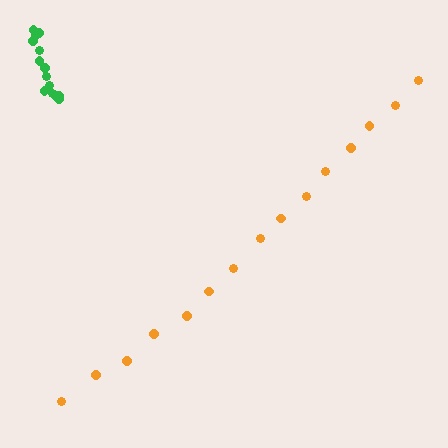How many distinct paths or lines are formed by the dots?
There are 2 distinct paths.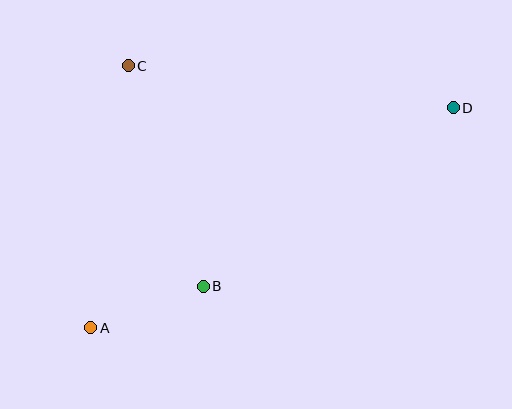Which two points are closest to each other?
Points A and B are closest to each other.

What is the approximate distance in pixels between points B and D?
The distance between B and D is approximately 307 pixels.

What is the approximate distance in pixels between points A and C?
The distance between A and C is approximately 264 pixels.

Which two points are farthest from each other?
Points A and D are farthest from each other.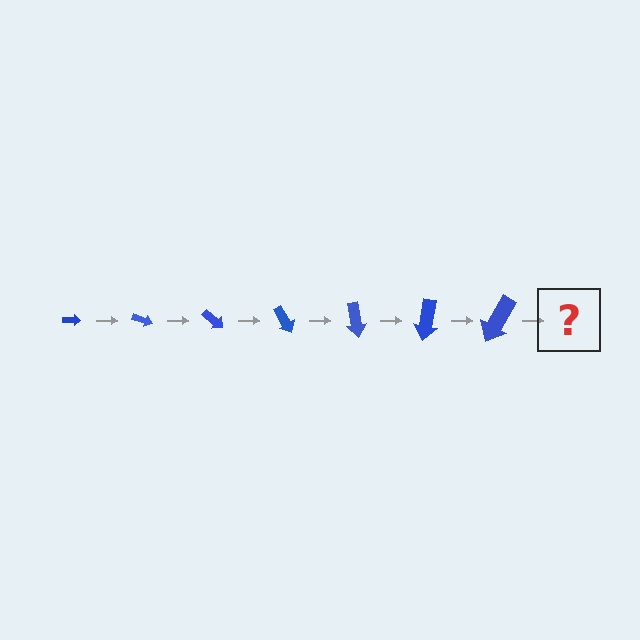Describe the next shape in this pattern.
It should be an arrow, larger than the previous one and rotated 140 degrees from the start.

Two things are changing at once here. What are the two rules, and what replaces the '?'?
The two rules are that the arrow grows larger each step and it rotates 20 degrees each step. The '?' should be an arrow, larger than the previous one and rotated 140 degrees from the start.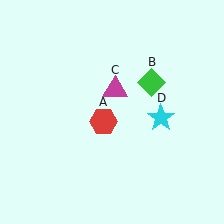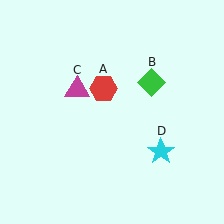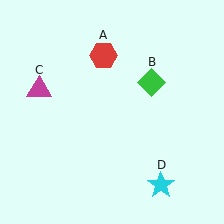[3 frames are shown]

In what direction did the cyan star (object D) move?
The cyan star (object D) moved down.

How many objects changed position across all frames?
3 objects changed position: red hexagon (object A), magenta triangle (object C), cyan star (object D).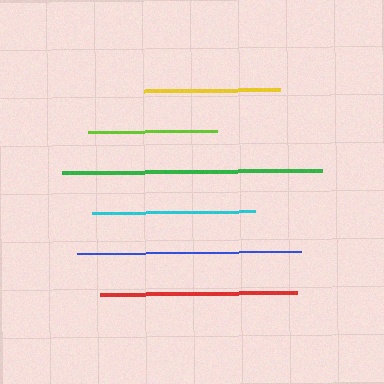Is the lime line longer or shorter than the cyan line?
The cyan line is longer than the lime line.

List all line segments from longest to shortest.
From longest to shortest: green, blue, red, cyan, yellow, lime.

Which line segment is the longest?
The green line is the longest at approximately 261 pixels.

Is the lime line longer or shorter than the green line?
The green line is longer than the lime line.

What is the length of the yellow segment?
The yellow segment is approximately 135 pixels long.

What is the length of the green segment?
The green segment is approximately 261 pixels long.